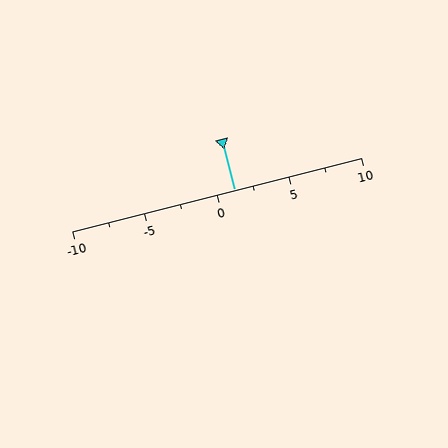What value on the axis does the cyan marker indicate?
The marker indicates approximately 1.2.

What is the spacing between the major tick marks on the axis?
The major ticks are spaced 5 apart.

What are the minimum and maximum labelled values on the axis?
The axis runs from -10 to 10.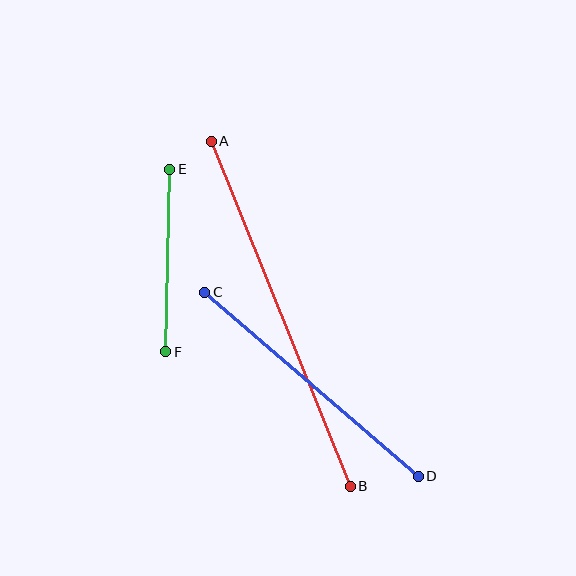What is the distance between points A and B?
The distance is approximately 372 pixels.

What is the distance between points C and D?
The distance is approximately 282 pixels.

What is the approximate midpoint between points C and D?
The midpoint is at approximately (312, 384) pixels.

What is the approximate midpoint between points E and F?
The midpoint is at approximately (168, 261) pixels.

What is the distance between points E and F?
The distance is approximately 182 pixels.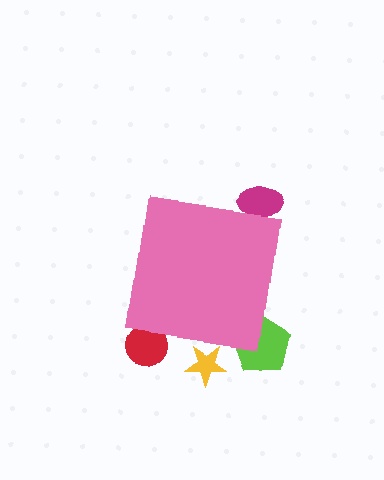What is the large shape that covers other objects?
A pink square.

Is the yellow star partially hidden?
Yes, the yellow star is partially hidden behind the pink square.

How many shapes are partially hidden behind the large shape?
4 shapes are partially hidden.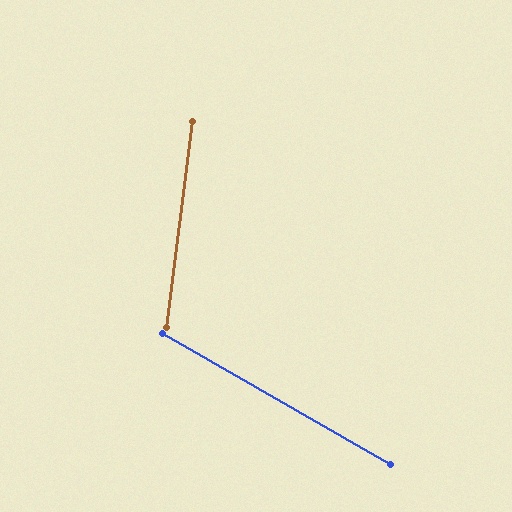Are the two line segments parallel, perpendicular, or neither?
Neither parallel nor perpendicular — they differ by about 67°.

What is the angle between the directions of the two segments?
Approximately 67 degrees.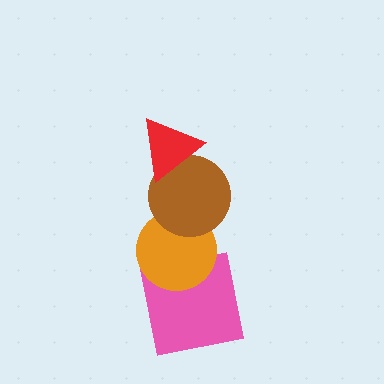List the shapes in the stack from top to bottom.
From top to bottom: the red triangle, the brown circle, the orange circle, the pink square.